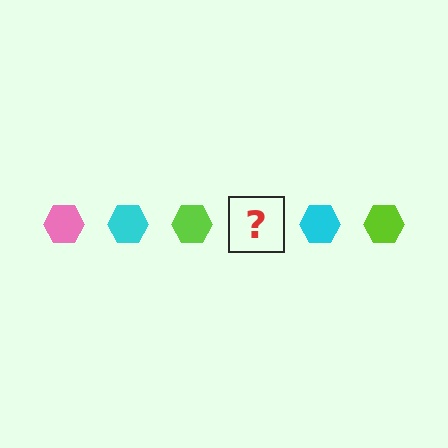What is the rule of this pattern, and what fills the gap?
The rule is that the pattern cycles through pink, cyan, lime hexagons. The gap should be filled with a pink hexagon.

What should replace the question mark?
The question mark should be replaced with a pink hexagon.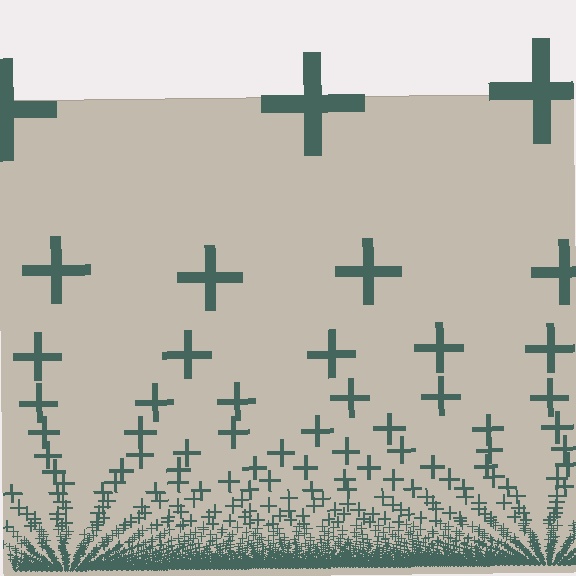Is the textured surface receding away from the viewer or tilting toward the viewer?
The surface appears to tilt toward the viewer. Texture elements get larger and sparser toward the top.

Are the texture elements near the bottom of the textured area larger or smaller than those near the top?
Smaller. The gradient is inverted — elements near the bottom are smaller and denser.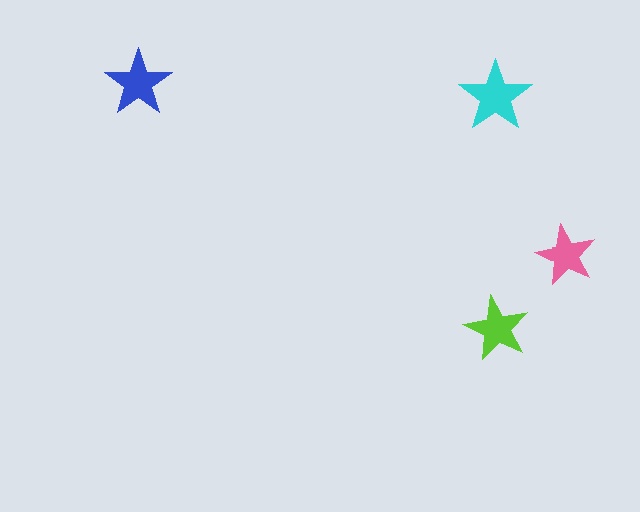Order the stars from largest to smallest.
the cyan one, the blue one, the lime one, the pink one.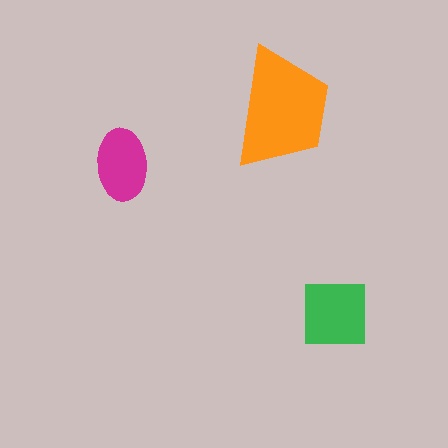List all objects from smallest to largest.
The magenta ellipse, the green square, the orange trapezoid.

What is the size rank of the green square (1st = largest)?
2nd.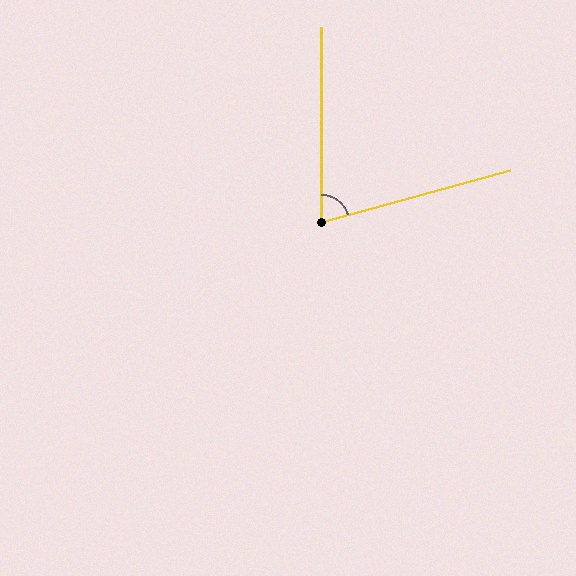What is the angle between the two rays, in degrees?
Approximately 75 degrees.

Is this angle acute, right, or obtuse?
It is acute.